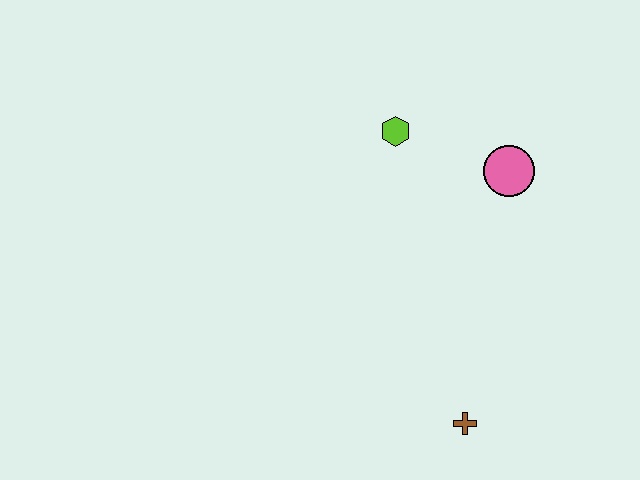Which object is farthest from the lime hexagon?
The brown cross is farthest from the lime hexagon.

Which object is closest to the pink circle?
The lime hexagon is closest to the pink circle.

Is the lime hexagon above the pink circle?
Yes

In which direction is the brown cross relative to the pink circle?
The brown cross is below the pink circle.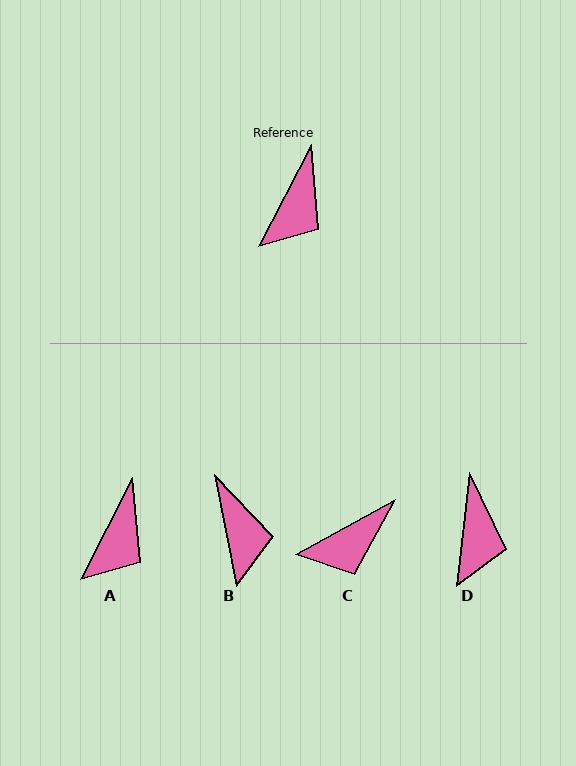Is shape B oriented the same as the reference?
No, it is off by about 38 degrees.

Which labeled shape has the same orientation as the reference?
A.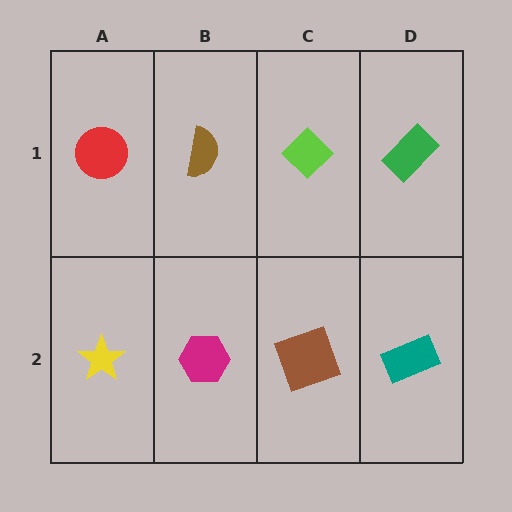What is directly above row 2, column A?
A red circle.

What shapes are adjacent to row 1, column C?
A brown square (row 2, column C), a brown semicircle (row 1, column B), a green rectangle (row 1, column D).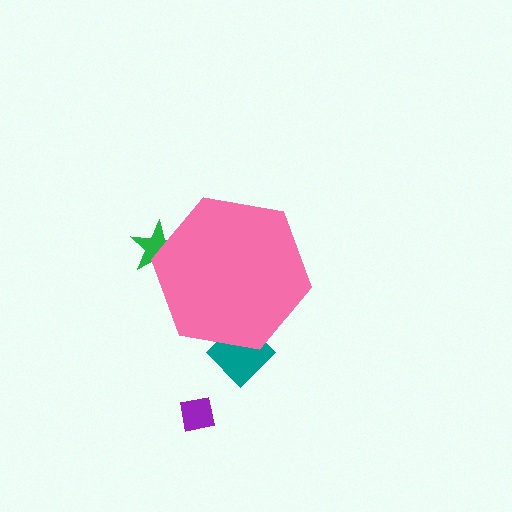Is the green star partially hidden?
Yes, the green star is partially hidden behind the pink hexagon.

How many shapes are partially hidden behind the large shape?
2 shapes are partially hidden.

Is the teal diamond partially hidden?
Yes, the teal diamond is partially hidden behind the pink hexagon.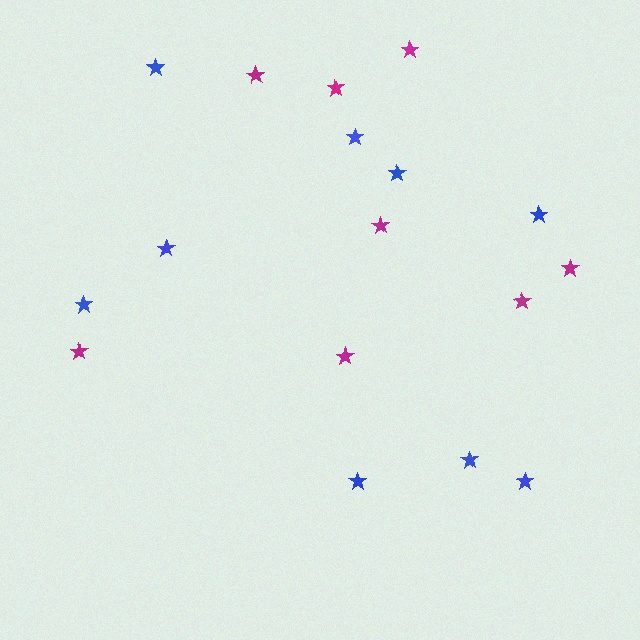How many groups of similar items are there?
There are 2 groups: one group of blue stars (9) and one group of magenta stars (8).